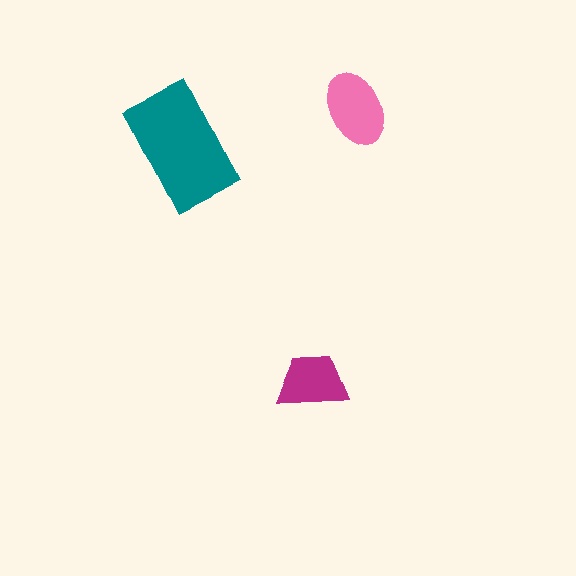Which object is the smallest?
The magenta trapezoid.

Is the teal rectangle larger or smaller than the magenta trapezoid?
Larger.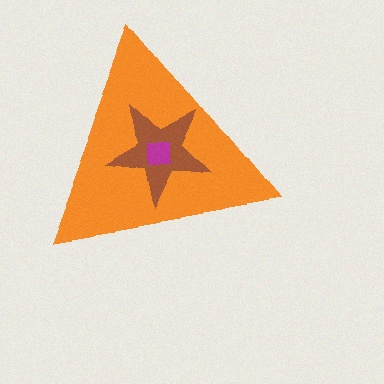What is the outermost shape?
The orange triangle.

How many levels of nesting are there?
3.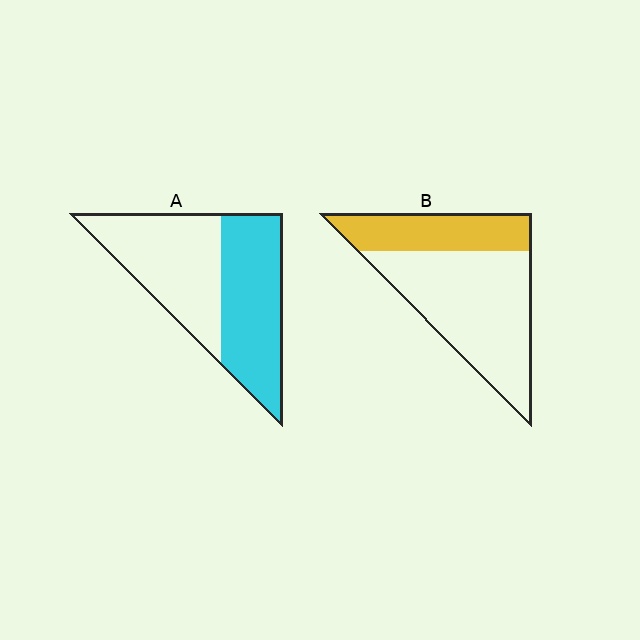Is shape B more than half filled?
No.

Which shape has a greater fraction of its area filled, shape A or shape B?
Shape A.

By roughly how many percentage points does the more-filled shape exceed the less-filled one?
By roughly 15 percentage points (A over B).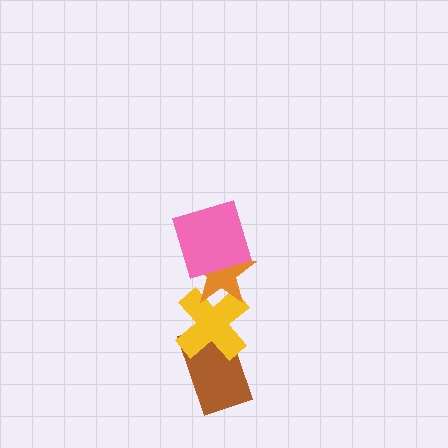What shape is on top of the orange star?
The pink square is on top of the orange star.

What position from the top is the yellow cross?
The yellow cross is 3rd from the top.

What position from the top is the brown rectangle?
The brown rectangle is 4th from the top.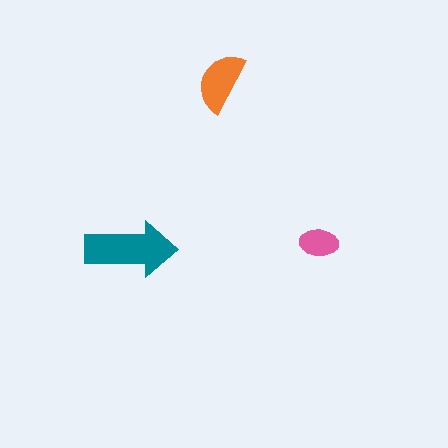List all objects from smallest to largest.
The pink ellipse, the orange semicircle, the teal arrow.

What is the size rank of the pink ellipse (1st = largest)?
3rd.